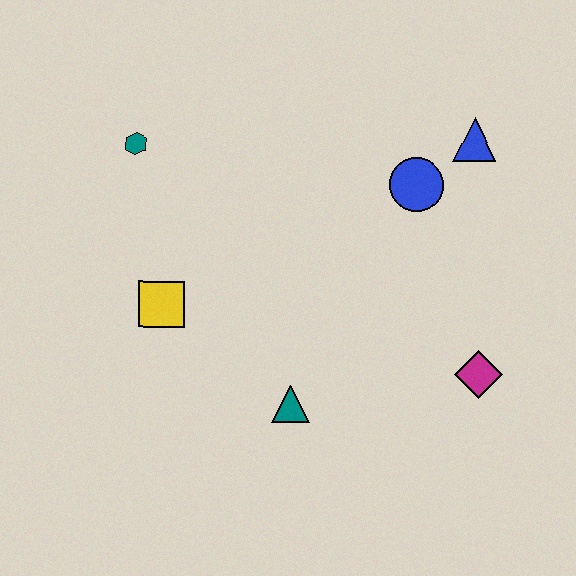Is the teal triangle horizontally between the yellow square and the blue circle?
Yes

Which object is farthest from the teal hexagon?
The magenta diamond is farthest from the teal hexagon.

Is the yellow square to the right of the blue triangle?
No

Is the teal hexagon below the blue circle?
No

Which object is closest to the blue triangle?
The blue circle is closest to the blue triangle.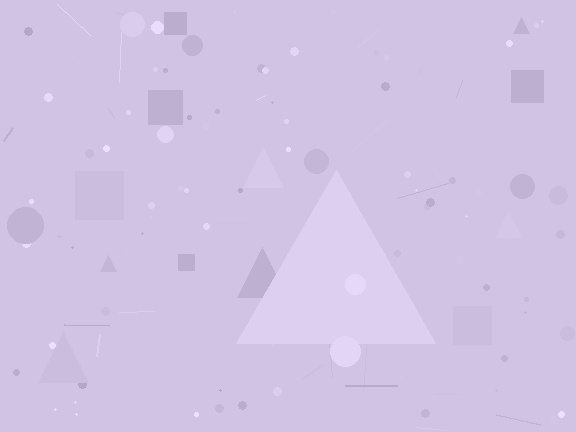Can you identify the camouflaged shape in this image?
The camouflaged shape is a triangle.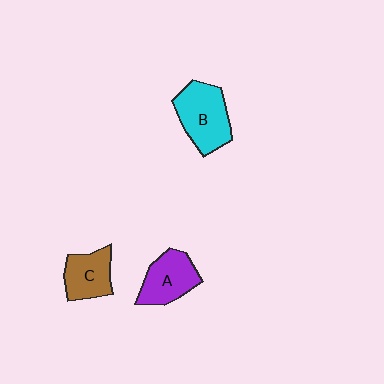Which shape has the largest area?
Shape B (cyan).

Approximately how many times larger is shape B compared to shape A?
Approximately 1.2 times.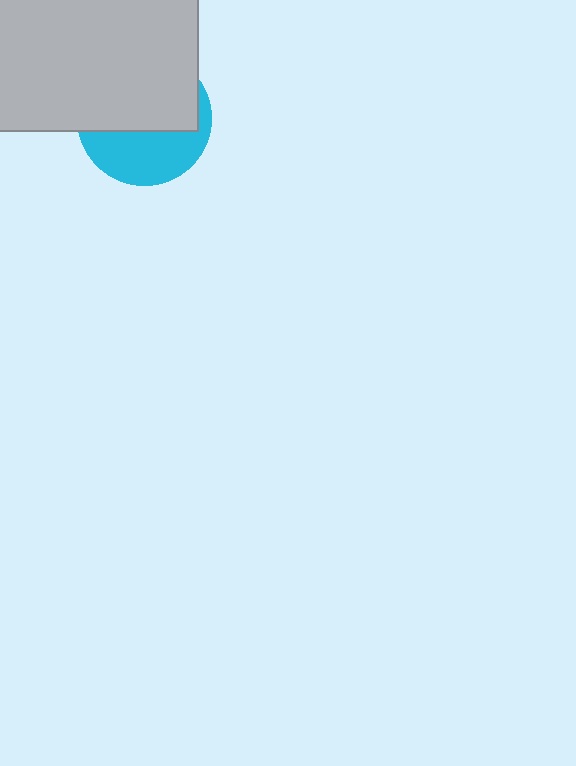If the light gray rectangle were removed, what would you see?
You would see the complete cyan circle.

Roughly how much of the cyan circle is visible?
A small part of it is visible (roughly 41%).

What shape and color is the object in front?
The object in front is a light gray rectangle.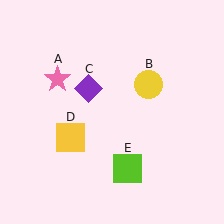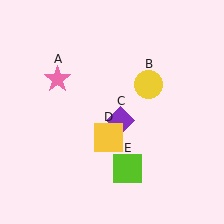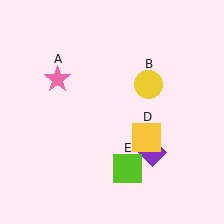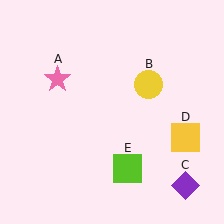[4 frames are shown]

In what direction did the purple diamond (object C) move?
The purple diamond (object C) moved down and to the right.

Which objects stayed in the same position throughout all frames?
Pink star (object A) and yellow circle (object B) and lime square (object E) remained stationary.